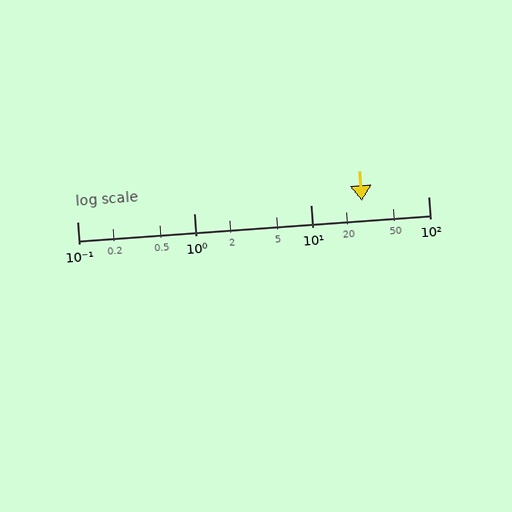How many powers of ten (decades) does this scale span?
The scale spans 3 decades, from 0.1 to 100.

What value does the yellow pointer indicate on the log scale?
The pointer indicates approximately 27.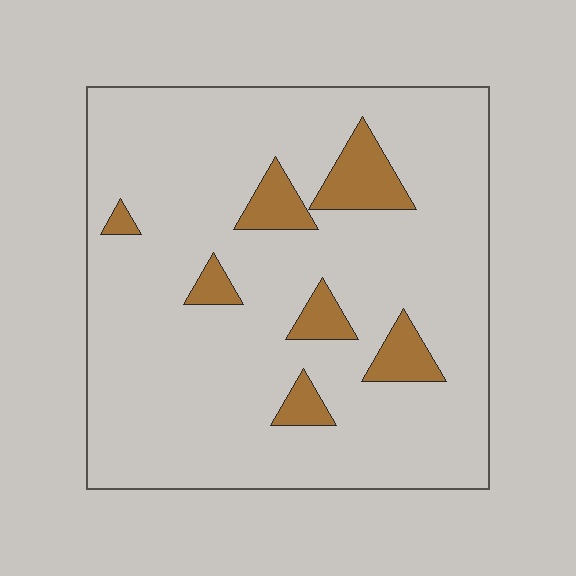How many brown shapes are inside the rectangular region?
7.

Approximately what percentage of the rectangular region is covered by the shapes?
Approximately 10%.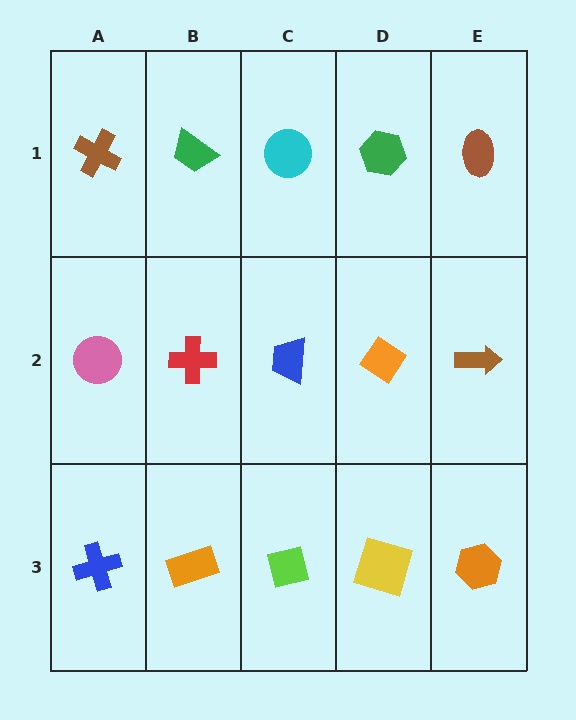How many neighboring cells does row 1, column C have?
3.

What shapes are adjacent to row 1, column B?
A red cross (row 2, column B), a brown cross (row 1, column A), a cyan circle (row 1, column C).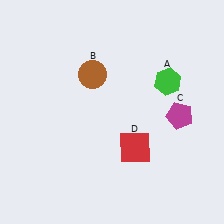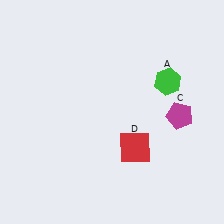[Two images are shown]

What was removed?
The brown circle (B) was removed in Image 2.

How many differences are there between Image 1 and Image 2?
There is 1 difference between the two images.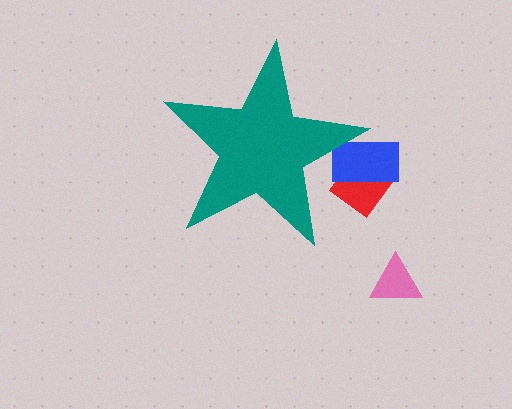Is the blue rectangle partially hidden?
Yes, the blue rectangle is partially hidden behind the teal star.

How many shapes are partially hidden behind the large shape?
2 shapes are partially hidden.